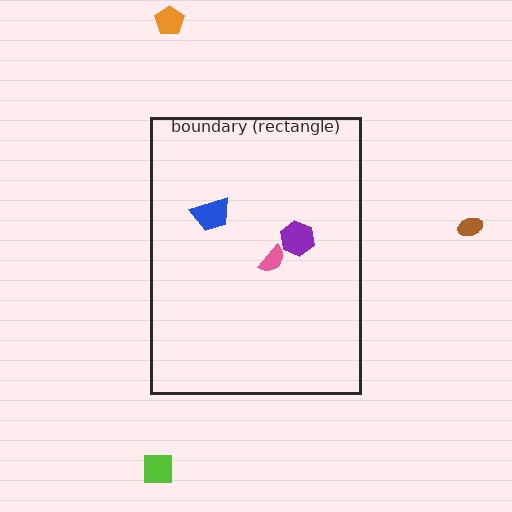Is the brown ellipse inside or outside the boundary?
Outside.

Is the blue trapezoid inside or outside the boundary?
Inside.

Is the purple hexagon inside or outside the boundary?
Inside.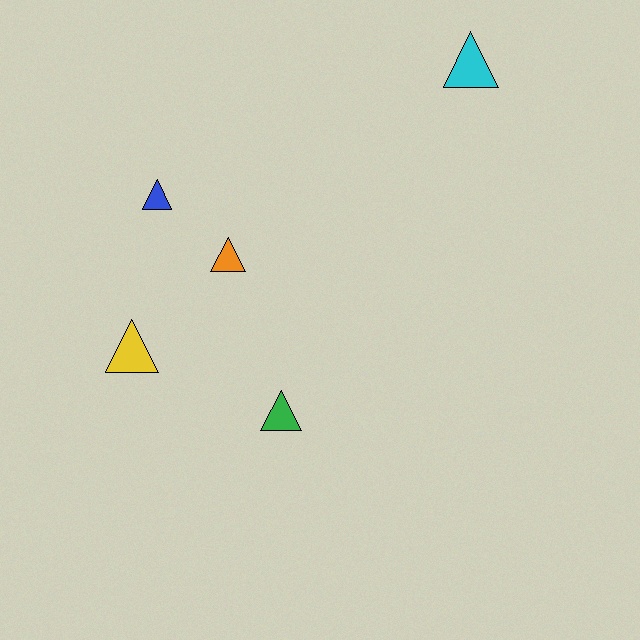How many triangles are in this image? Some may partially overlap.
There are 5 triangles.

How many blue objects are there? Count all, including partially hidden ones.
There is 1 blue object.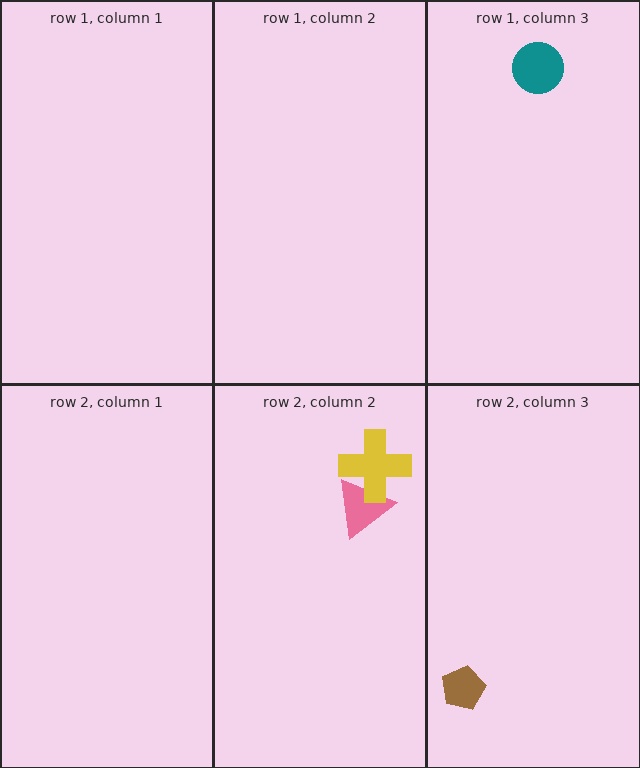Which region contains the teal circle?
The row 1, column 3 region.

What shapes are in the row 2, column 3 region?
The brown pentagon.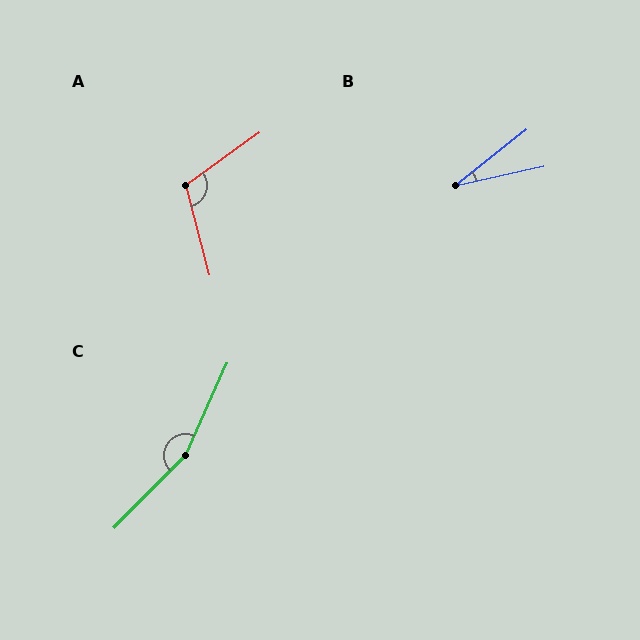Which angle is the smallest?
B, at approximately 26 degrees.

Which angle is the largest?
C, at approximately 159 degrees.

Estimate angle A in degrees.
Approximately 111 degrees.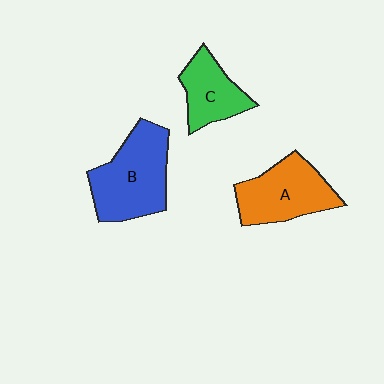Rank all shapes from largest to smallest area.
From largest to smallest: B (blue), A (orange), C (green).